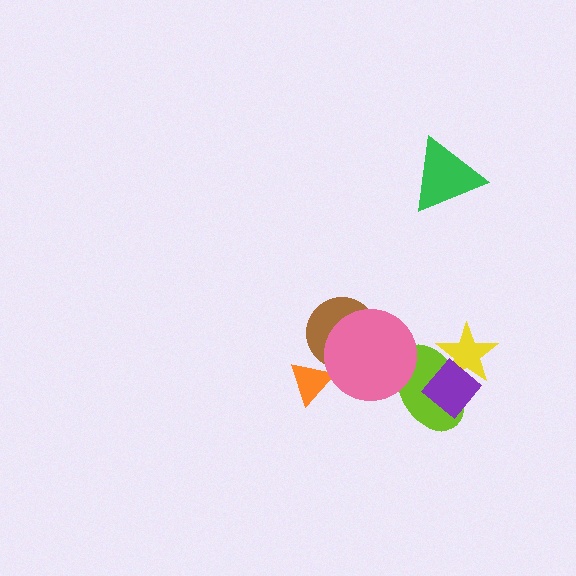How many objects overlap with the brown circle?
1 object overlaps with the brown circle.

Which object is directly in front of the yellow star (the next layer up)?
The lime ellipse is directly in front of the yellow star.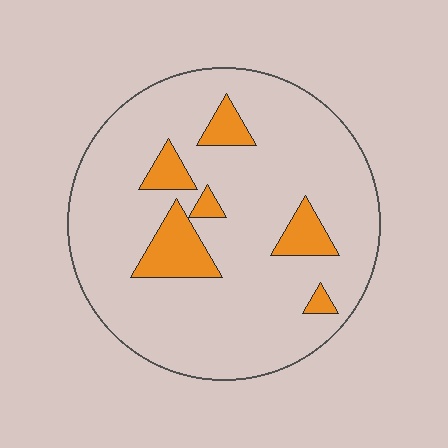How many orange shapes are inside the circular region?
6.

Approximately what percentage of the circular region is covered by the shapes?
Approximately 15%.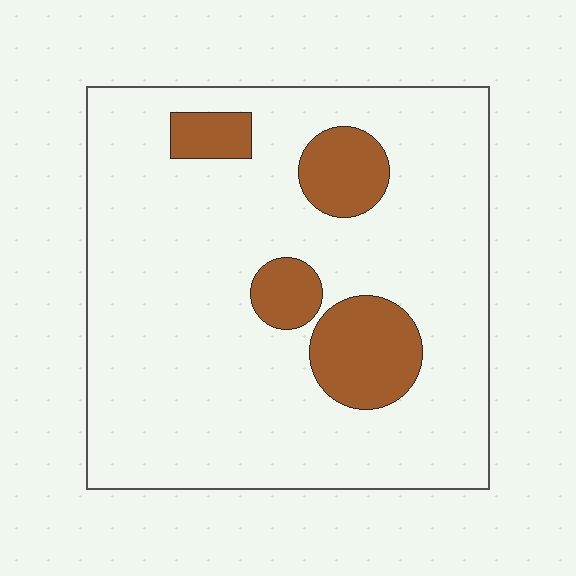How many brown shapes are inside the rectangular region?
4.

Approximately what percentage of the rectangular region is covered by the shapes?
Approximately 15%.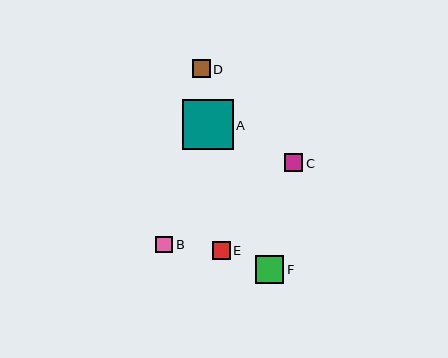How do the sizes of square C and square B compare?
Square C and square B are approximately the same size.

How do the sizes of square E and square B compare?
Square E and square B are approximately the same size.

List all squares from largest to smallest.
From largest to smallest: A, F, D, C, E, B.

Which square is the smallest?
Square B is the smallest with a size of approximately 17 pixels.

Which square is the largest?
Square A is the largest with a size of approximately 50 pixels.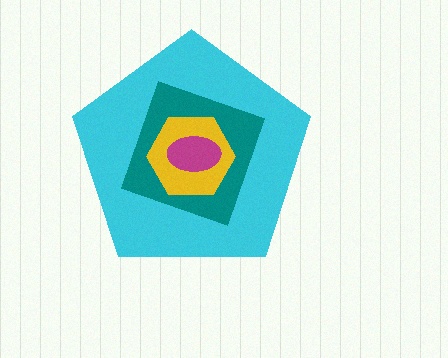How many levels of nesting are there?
4.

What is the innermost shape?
The magenta ellipse.